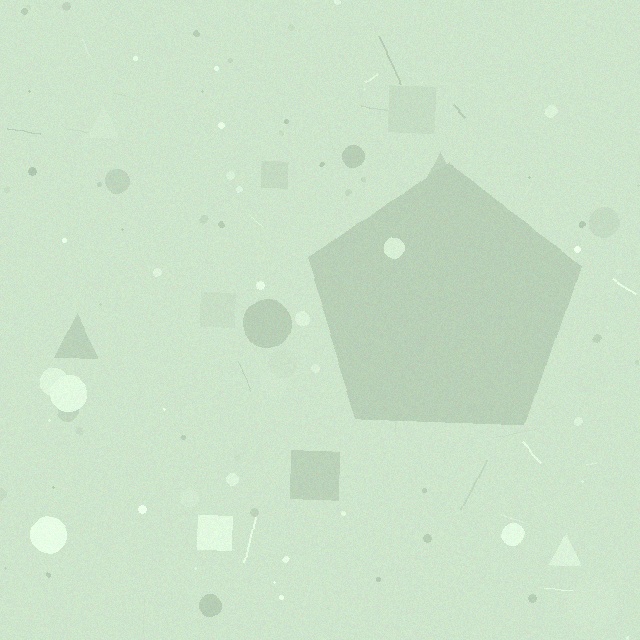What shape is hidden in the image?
A pentagon is hidden in the image.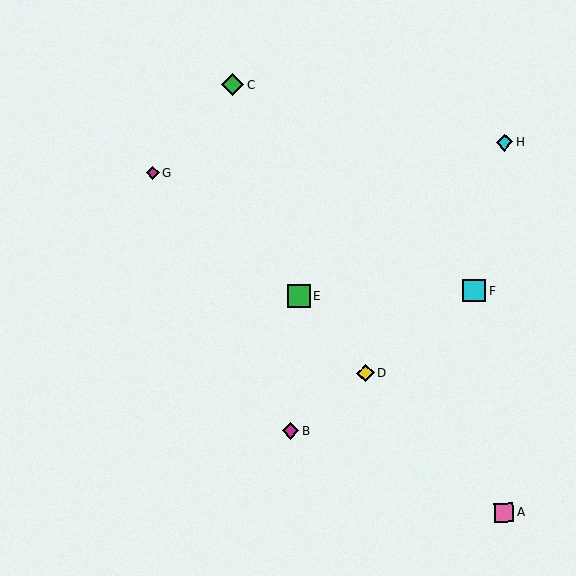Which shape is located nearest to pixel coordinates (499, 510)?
The pink square (labeled A) at (504, 512) is nearest to that location.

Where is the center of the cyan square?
The center of the cyan square is at (474, 290).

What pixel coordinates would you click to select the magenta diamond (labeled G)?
Click at (153, 172) to select the magenta diamond G.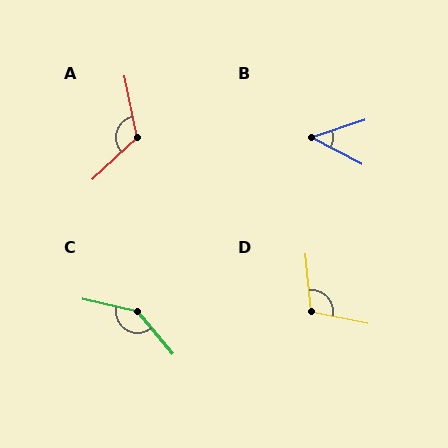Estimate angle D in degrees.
Approximately 107 degrees.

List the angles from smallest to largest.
B (46°), D (107°), A (121°), C (143°).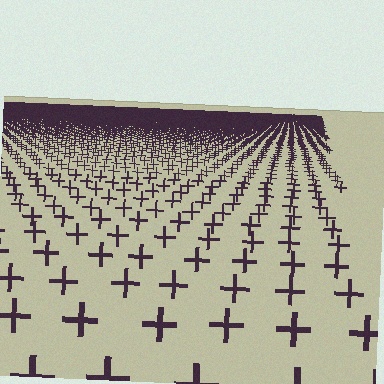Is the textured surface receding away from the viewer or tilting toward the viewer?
The surface is receding away from the viewer. Texture elements get smaller and denser toward the top.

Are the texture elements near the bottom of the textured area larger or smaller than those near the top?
Larger. Near the bottom, elements are closer to the viewer and appear at a bigger on-screen size.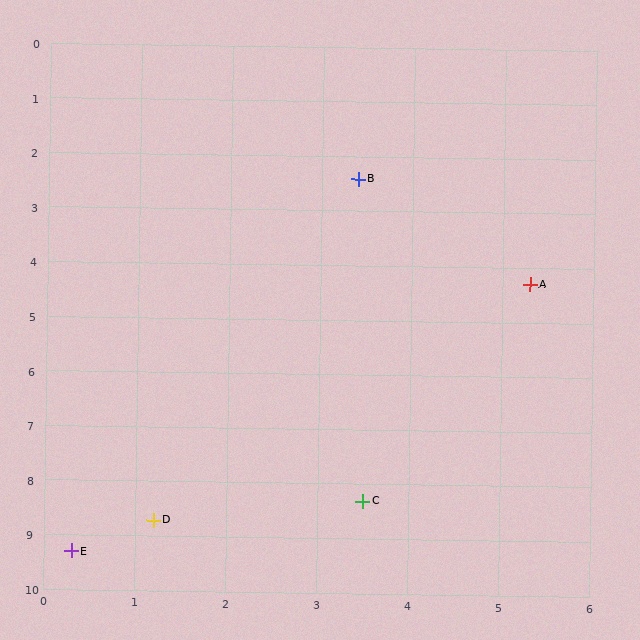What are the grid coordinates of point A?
Point A is at approximately (5.3, 4.3).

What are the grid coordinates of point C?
Point C is at approximately (3.5, 8.3).